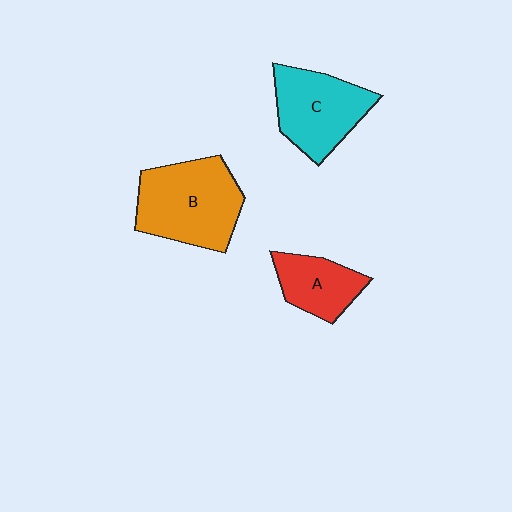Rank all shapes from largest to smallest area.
From largest to smallest: B (orange), C (cyan), A (red).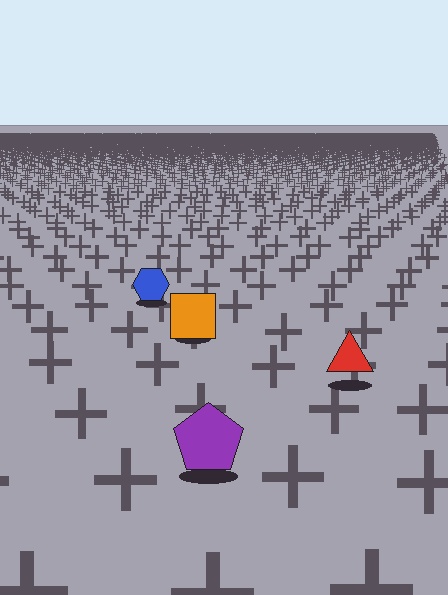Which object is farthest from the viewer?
The blue hexagon is farthest from the viewer. It appears smaller and the ground texture around it is denser.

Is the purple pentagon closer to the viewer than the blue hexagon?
Yes. The purple pentagon is closer — you can tell from the texture gradient: the ground texture is coarser near it.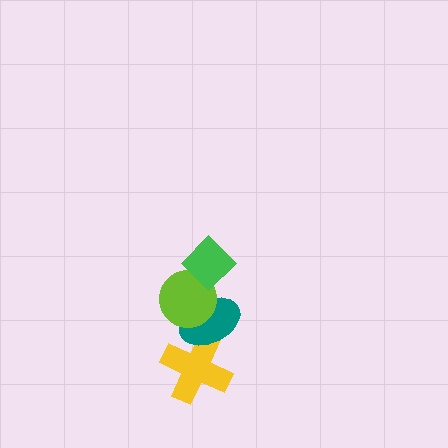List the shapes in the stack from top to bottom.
From top to bottom: the green diamond, the lime circle, the teal ellipse, the yellow cross.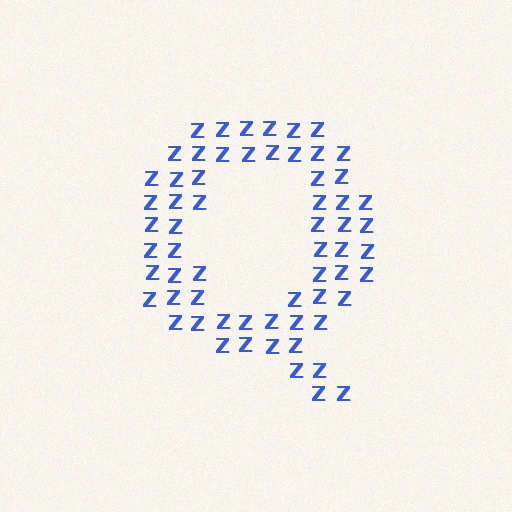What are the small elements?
The small elements are letter Z's.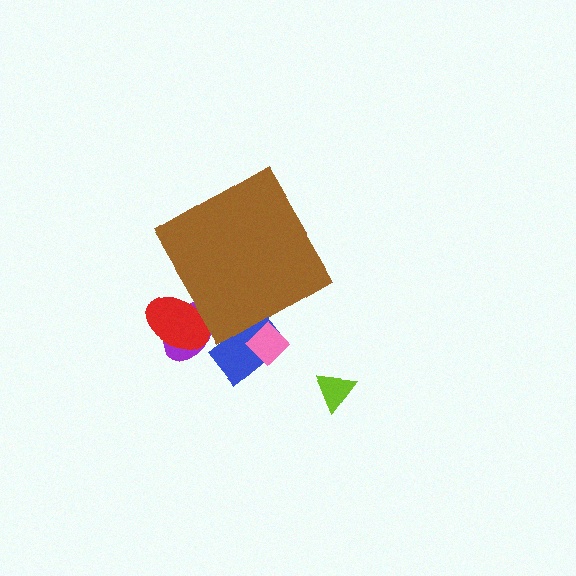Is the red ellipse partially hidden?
Yes, the red ellipse is partially hidden behind the brown diamond.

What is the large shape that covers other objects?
A brown diamond.